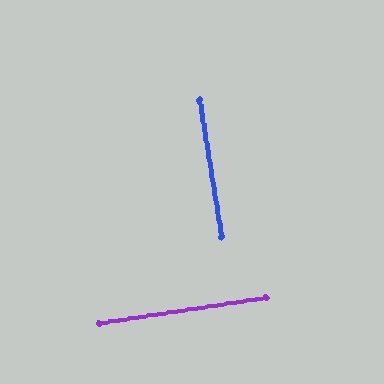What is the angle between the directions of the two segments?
Approximately 89 degrees.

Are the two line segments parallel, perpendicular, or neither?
Perpendicular — they meet at approximately 89°.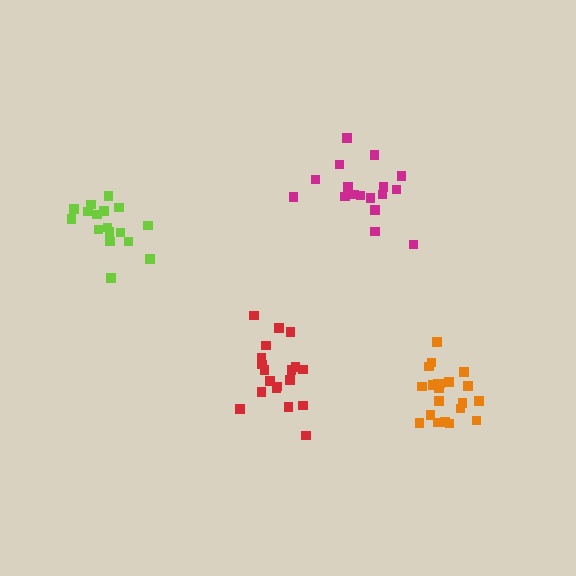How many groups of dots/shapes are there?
There are 4 groups.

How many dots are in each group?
Group 1: 17 dots, Group 2: 19 dots, Group 3: 17 dots, Group 4: 21 dots (74 total).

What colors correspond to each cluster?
The clusters are colored: magenta, red, lime, orange.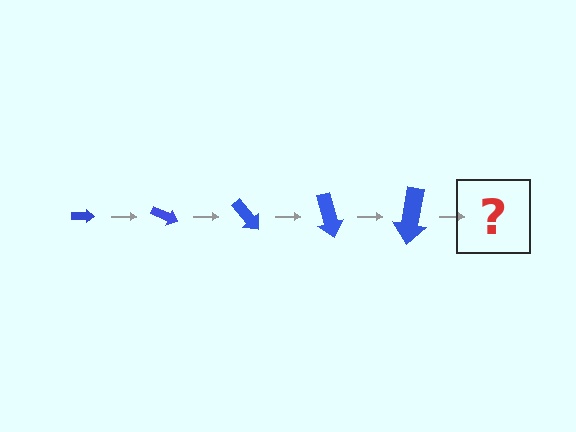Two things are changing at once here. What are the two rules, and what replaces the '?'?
The two rules are that the arrow grows larger each step and it rotates 25 degrees each step. The '?' should be an arrow, larger than the previous one and rotated 125 degrees from the start.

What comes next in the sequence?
The next element should be an arrow, larger than the previous one and rotated 125 degrees from the start.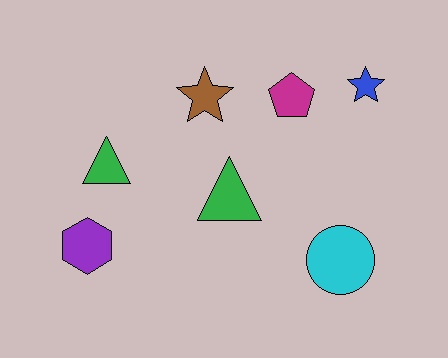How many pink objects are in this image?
There are no pink objects.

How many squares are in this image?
There are no squares.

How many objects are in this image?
There are 7 objects.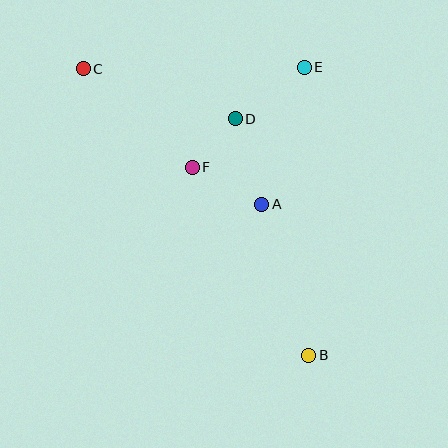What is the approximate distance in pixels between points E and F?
The distance between E and F is approximately 150 pixels.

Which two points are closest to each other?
Points D and F are closest to each other.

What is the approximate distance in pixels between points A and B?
The distance between A and B is approximately 158 pixels.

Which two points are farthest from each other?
Points B and C are farthest from each other.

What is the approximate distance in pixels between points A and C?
The distance between A and C is approximately 224 pixels.